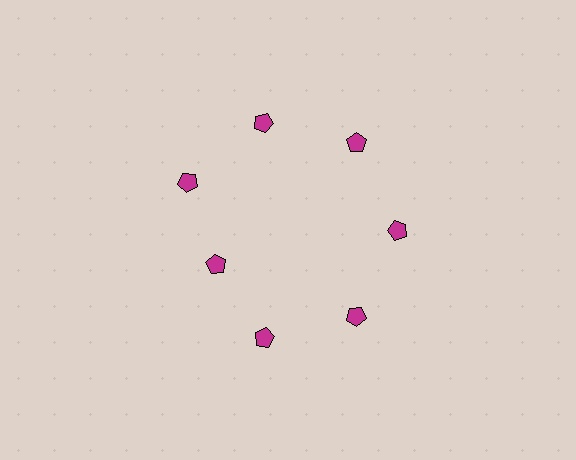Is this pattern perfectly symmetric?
No. The 7 magenta pentagons are arranged in a ring, but one element near the 8 o'clock position is pulled inward toward the center, breaking the 7-fold rotational symmetry.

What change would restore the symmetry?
The symmetry would be restored by moving it outward, back onto the ring so that all 7 pentagons sit at equal angles and equal distance from the center.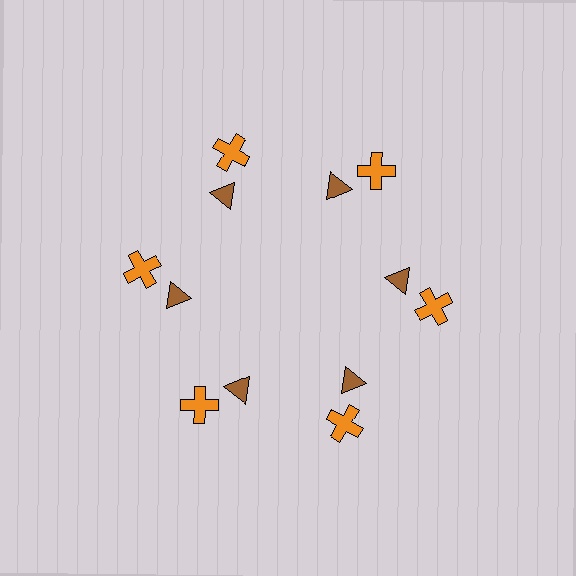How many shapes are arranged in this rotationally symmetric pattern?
There are 12 shapes, arranged in 6 groups of 2.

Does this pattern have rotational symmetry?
Yes, this pattern has 6-fold rotational symmetry. It looks the same after rotating 60 degrees around the center.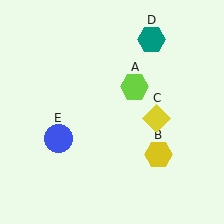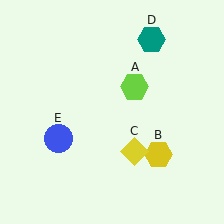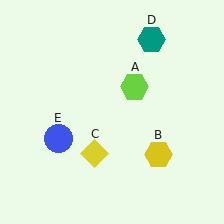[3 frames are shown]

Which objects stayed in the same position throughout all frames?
Lime hexagon (object A) and yellow hexagon (object B) and teal hexagon (object D) and blue circle (object E) remained stationary.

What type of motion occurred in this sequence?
The yellow diamond (object C) rotated clockwise around the center of the scene.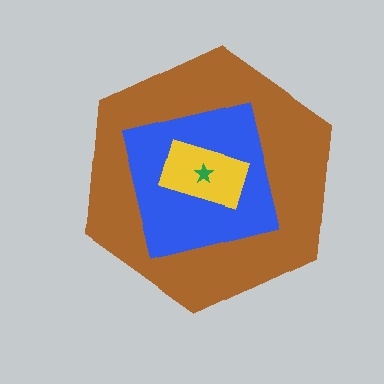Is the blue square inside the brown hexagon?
Yes.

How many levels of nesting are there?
4.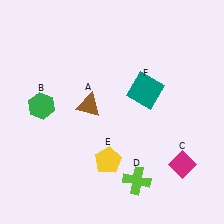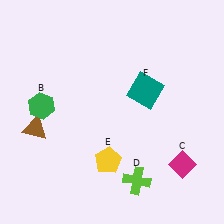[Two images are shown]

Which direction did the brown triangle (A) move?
The brown triangle (A) moved left.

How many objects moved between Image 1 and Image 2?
1 object moved between the two images.